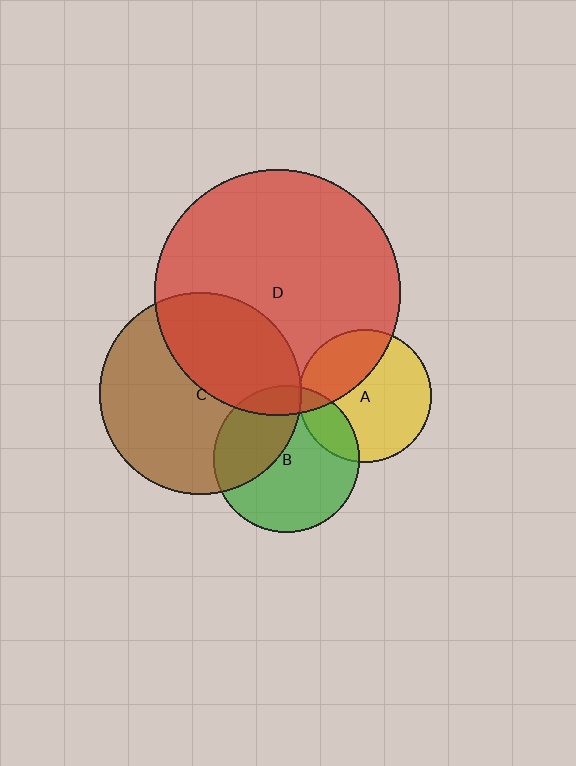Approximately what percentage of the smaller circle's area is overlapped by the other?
Approximately 20%.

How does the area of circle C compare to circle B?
Approximately 1.9 times.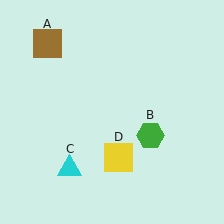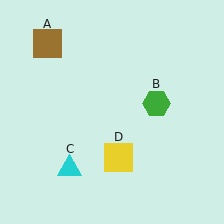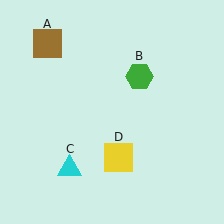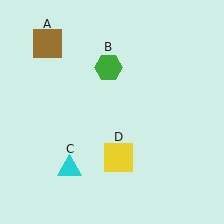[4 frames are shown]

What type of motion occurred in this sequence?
The green hexagon (object B) rotated counterclockwise around the center of the scene.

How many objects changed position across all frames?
1 object changed position: green hexagon (object B).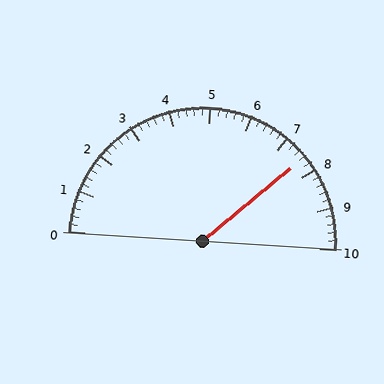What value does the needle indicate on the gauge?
The needle indicates approximately 7.6.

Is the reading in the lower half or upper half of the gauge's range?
The reading is in the upper half of the range (0 to 10).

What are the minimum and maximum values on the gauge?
The gauge ranges from 0 to 10.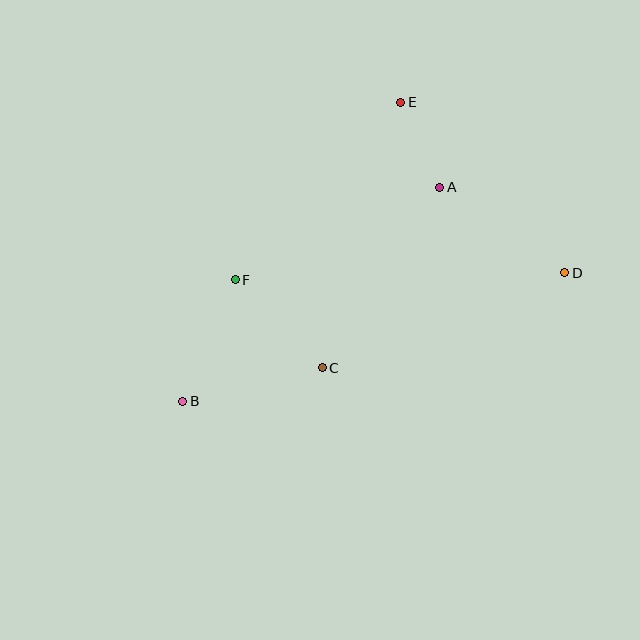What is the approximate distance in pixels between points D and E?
The distance between D and E is approximately 237 pixels.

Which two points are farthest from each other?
Points B and D are farthest from each other.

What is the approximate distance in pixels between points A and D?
The distance between A and D is approximately 151 pixels.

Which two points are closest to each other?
Points A and E are closest to each other.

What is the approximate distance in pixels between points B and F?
The distance between B and F is approximately 132 pixels.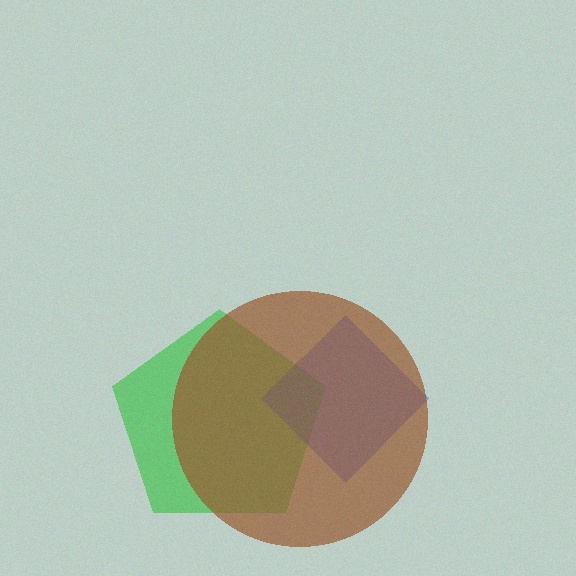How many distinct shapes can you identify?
There are 3 distinct shapes: a green pentagon, a blue diamond, a brown circle.